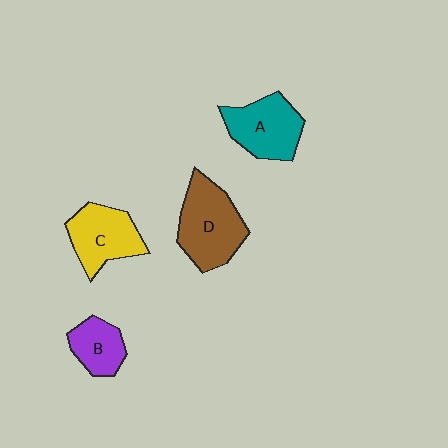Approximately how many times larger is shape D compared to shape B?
Approximately 1.8 times.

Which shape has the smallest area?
Shape B (purple).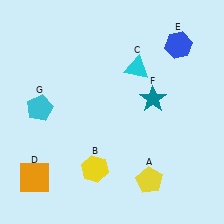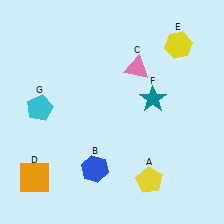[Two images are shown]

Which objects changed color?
B changed from yellow to blue. C changed from cyan to pink. E changed from blue to yellow.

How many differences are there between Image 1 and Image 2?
There are 3 differences between the two images.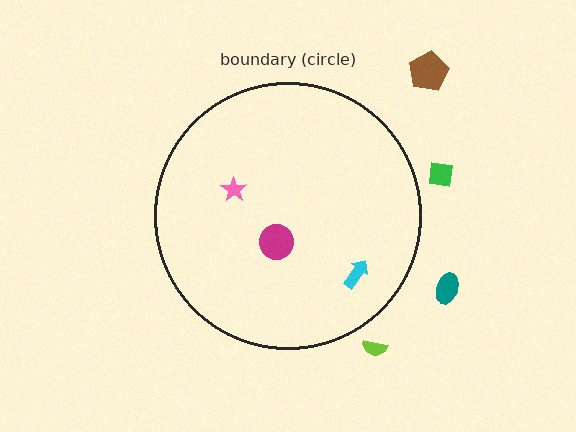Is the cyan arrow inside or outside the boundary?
Inside.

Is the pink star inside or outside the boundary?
Inside.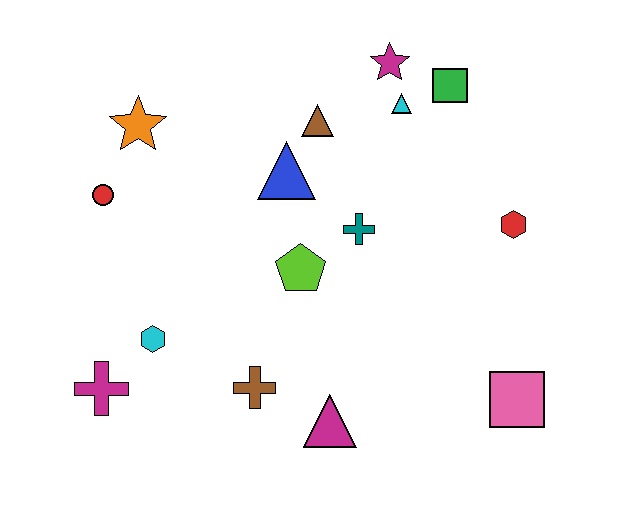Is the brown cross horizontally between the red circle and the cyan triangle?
Yes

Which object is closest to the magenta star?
The cyan triangle is closest to the magenta star.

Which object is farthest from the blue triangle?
The pink square is farthest from the blue triangle.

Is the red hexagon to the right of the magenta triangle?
Yes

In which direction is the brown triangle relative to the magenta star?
The brown triangle is to the left of the magenta star.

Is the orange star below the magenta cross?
No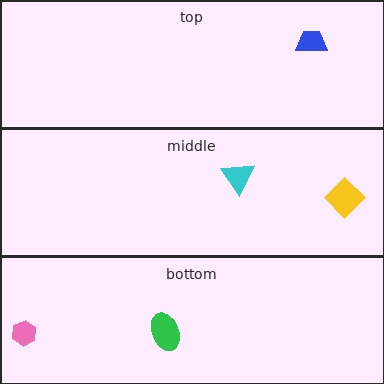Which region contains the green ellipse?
The bottom region.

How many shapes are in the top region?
1.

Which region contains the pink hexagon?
The bottom region.